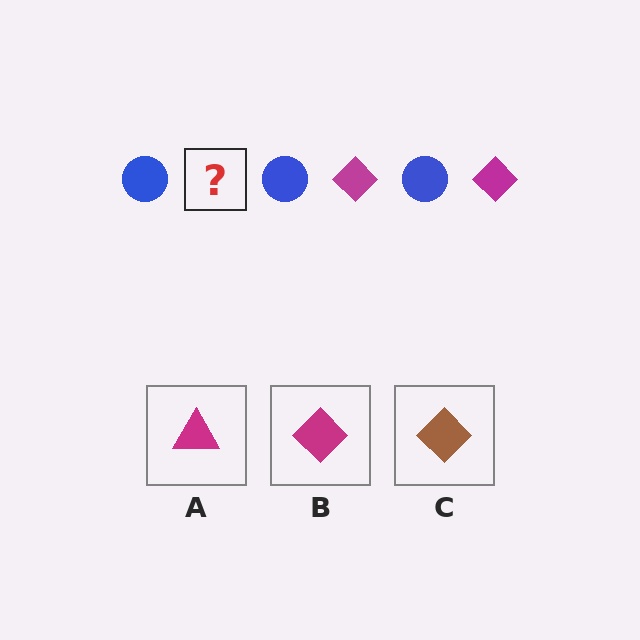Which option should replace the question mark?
Option B.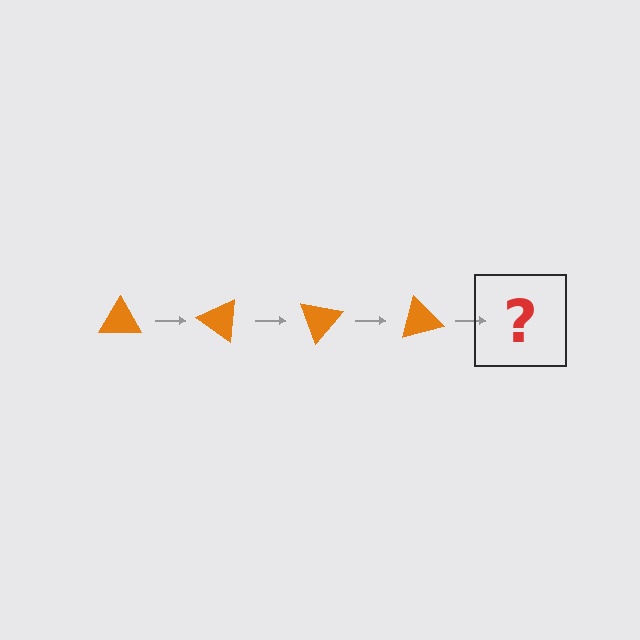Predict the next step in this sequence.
The next step is an orange triangle rotated 140 degrees.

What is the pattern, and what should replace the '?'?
The pattern is that the triangle rotates 35 degrees each step. The '?' should be an orange triangle rotated 140 degrees.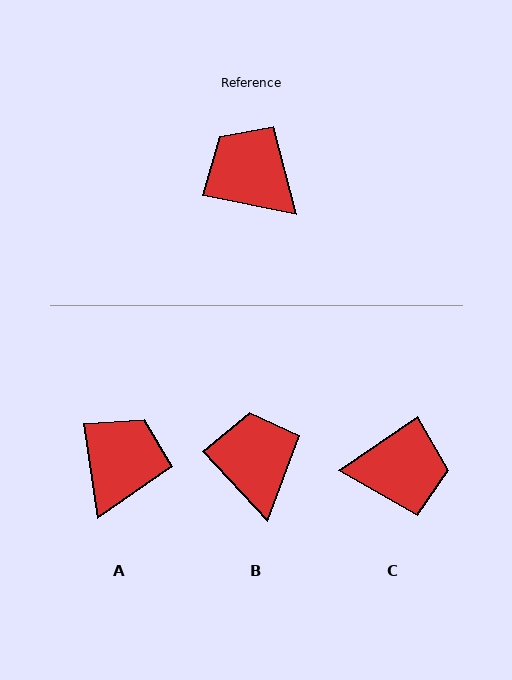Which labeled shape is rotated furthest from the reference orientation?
C, about 134 degrees away.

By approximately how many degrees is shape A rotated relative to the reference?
Approximately 70 degrees clockwise.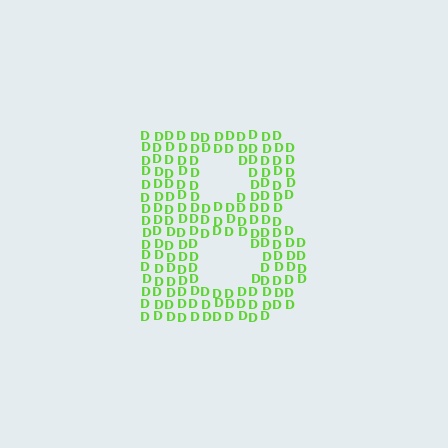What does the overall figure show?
The overall figure shows the letter B.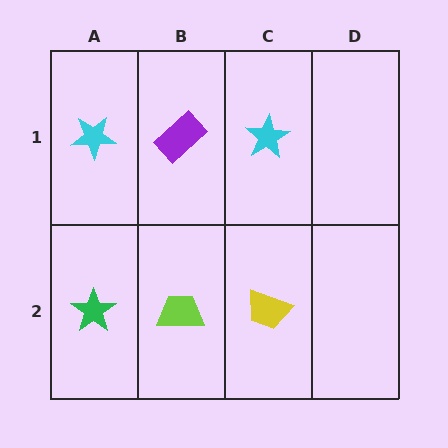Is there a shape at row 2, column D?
No, that cell is empty.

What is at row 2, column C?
A yellow trapezoid.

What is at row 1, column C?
A cyan star.